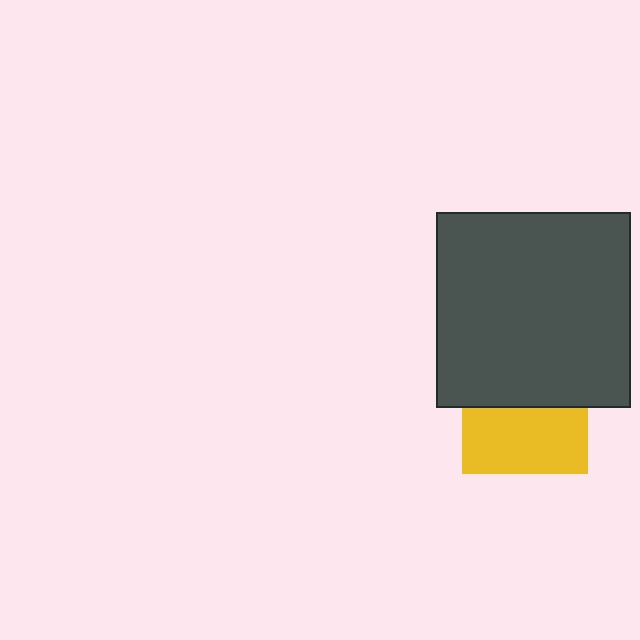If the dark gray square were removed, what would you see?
You would see the complete yellow square.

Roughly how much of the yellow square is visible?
About half of it is visible (roughly 52%).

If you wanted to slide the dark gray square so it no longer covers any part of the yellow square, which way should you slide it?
Slide it up — that is the most direct way to separate the two shapes.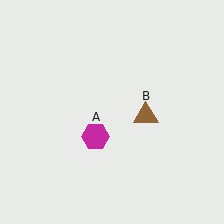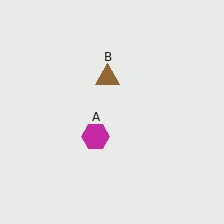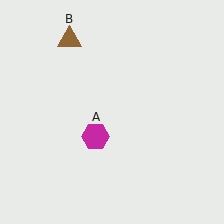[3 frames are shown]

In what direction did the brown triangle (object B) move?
The brown triangle (object B) moved up and to the left.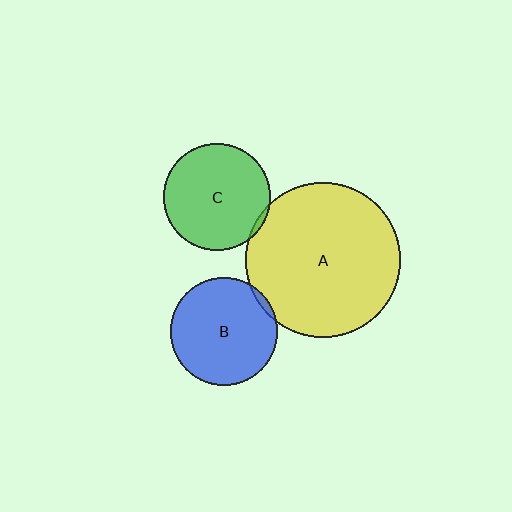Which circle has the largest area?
Circle A (yellow).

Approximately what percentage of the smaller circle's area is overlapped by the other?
Approximately 5%.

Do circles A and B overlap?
Yes.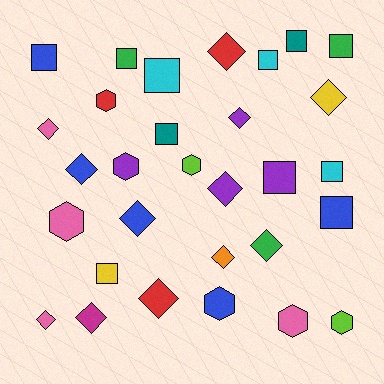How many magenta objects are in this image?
There is 1 magenta object.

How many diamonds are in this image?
There are 12 diamonds.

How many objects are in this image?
There are 30 objects.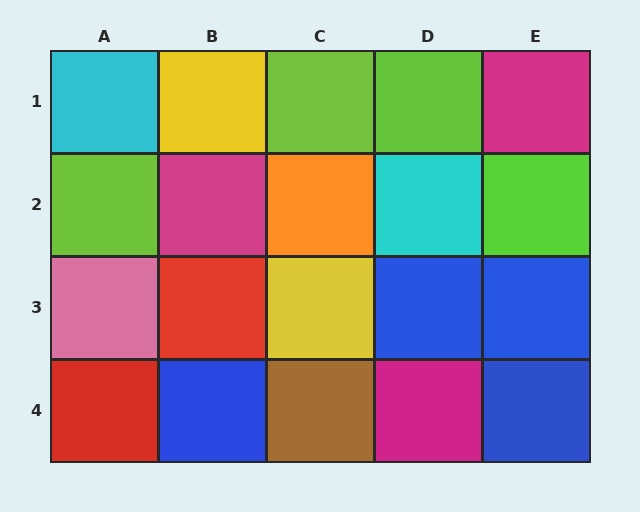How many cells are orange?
1 cell is orange.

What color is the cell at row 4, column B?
Blue.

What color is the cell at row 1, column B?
Yellow.